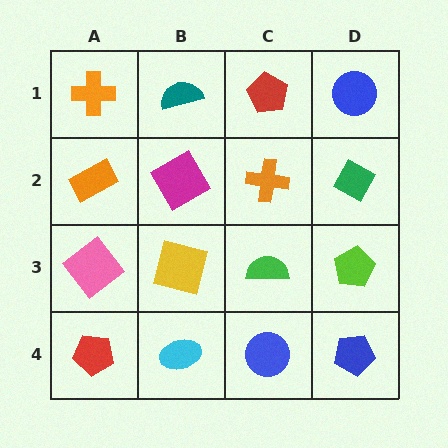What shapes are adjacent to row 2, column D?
A blue circle (row 1, column D), a lime pentagon (row 3, column D), an orange cross (row 2, column C).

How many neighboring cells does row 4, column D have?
2.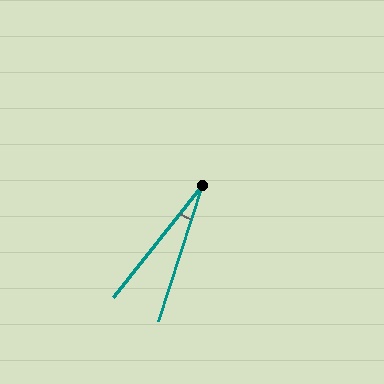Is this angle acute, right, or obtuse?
It is acute.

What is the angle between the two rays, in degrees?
Approximately 21 degrees.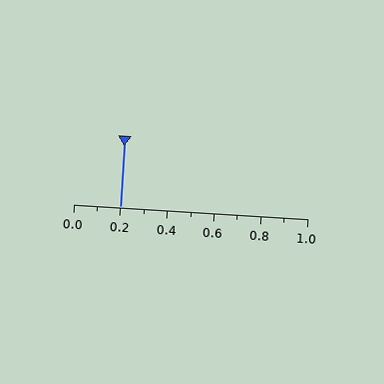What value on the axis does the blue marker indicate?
The marker indicates approximately 0.2.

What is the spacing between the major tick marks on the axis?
The major ticks are spaced 0.2 apart.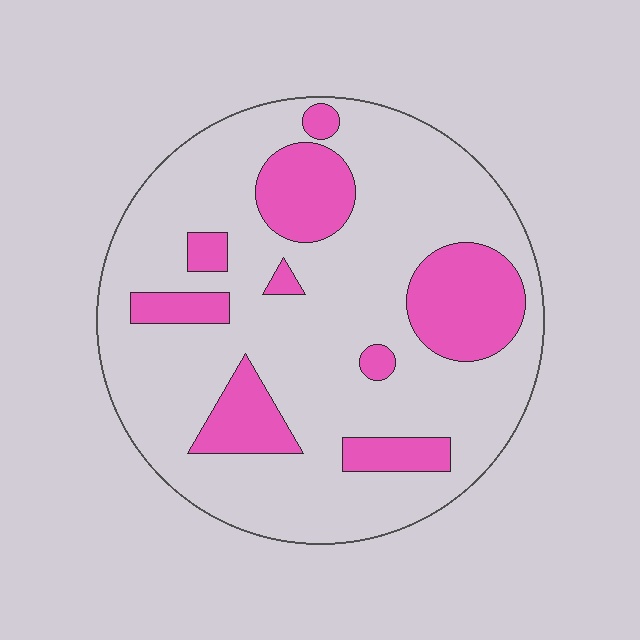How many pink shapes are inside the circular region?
9.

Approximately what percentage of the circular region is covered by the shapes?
Approximately 25%.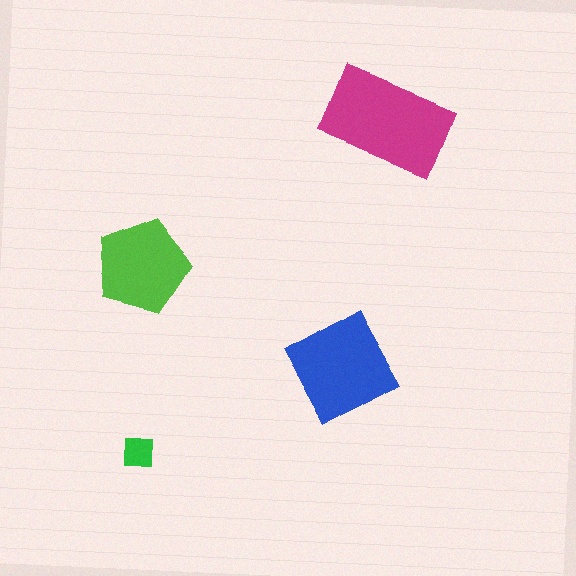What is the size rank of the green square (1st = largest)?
4th.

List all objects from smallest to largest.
The green square, the lime pentagon, the blue diamond, the magenta rectangle.